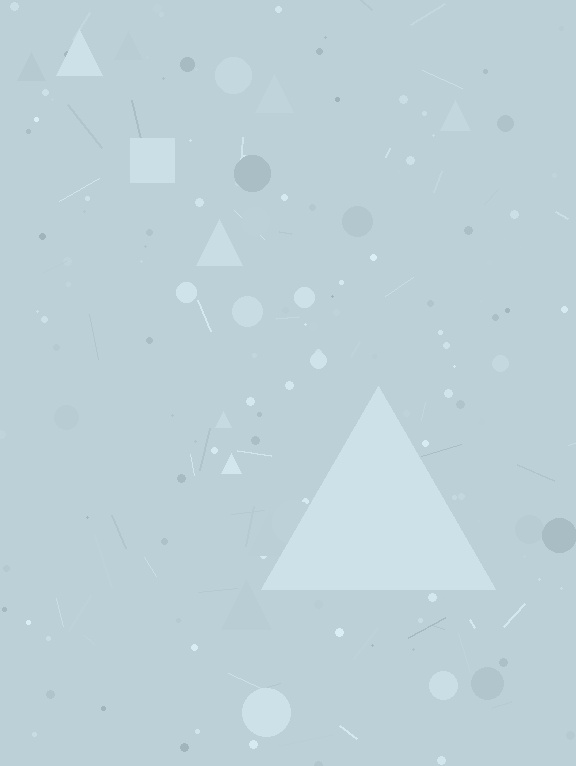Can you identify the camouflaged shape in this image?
The camouflaged shape is a triangle.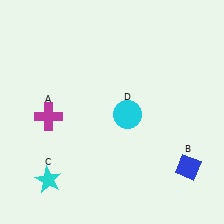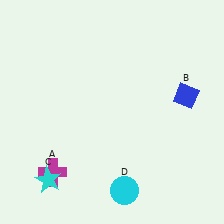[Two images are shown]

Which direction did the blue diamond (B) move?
The blue diamond (B) moved up.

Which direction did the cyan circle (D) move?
The cyan circle (D) moved down.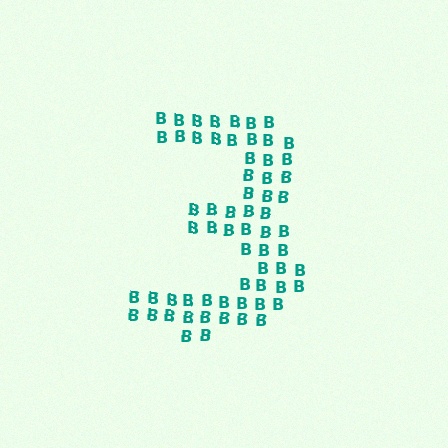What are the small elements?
The small elements are letter B's.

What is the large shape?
The large shape is the digit 3.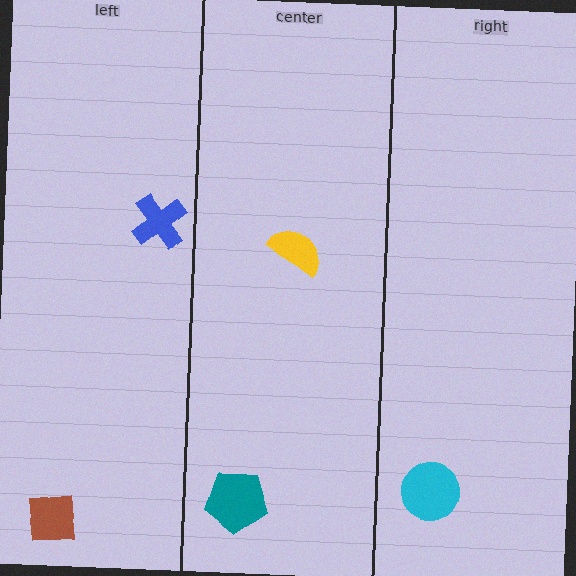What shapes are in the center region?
The teal pentagon, the yellow semicircle.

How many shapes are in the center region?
2.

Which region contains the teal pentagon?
The center region.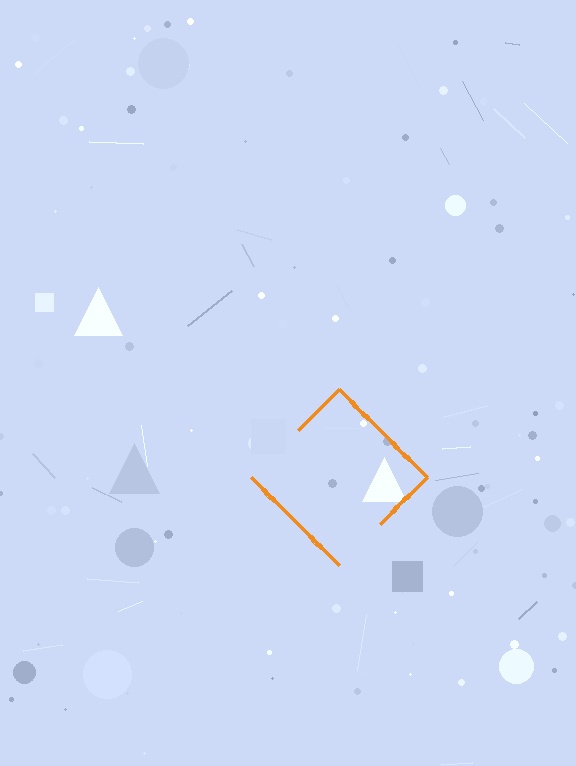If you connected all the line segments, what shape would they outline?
They would outline a diamond.